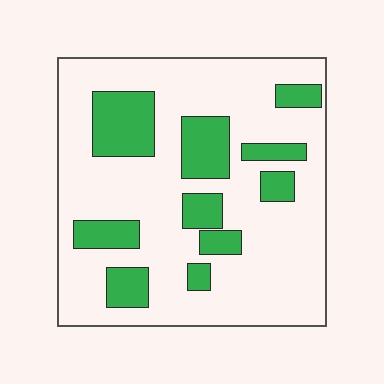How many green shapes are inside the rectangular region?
10.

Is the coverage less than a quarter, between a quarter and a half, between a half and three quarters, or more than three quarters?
Less than a quarter.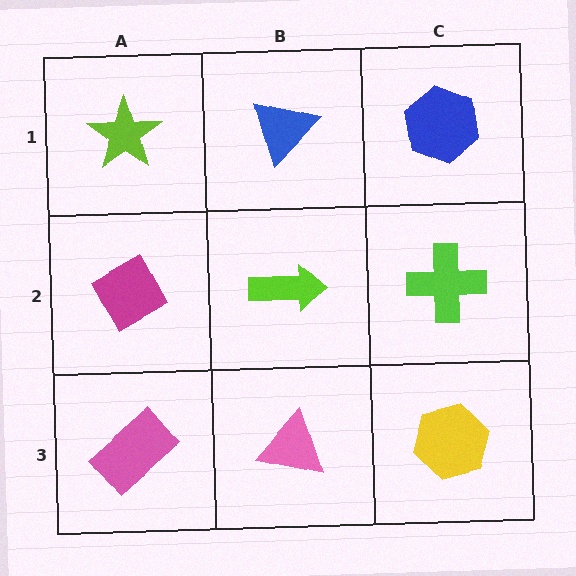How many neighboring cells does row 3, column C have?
2.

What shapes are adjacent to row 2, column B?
A blue triangle (row 1, column B), a pink triangle (row 3, column B), a magenta diamond (row 2, column A), a lime cross (row 2, column C).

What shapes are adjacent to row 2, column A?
A lime star (row 1, column A), a pink rectangle (row 3, column A), a lime arrow (row 2, column B).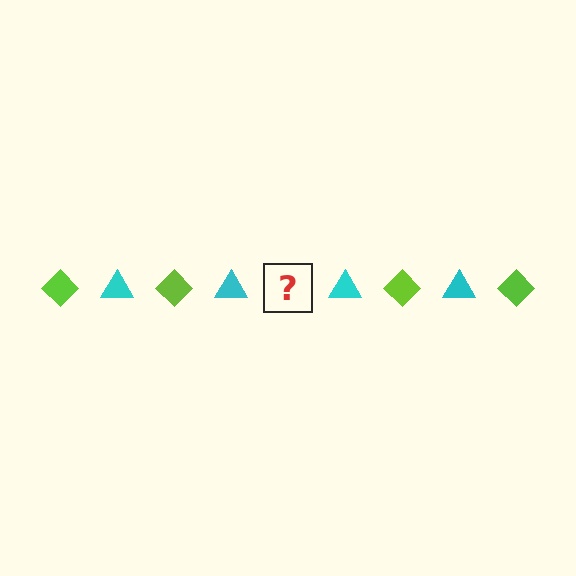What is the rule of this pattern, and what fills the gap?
The rule is that the pattern alternates between lime diamond and cyan triangle. The gap should be filled with a lime diamond.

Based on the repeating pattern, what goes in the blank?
The blank should be a lime diamond.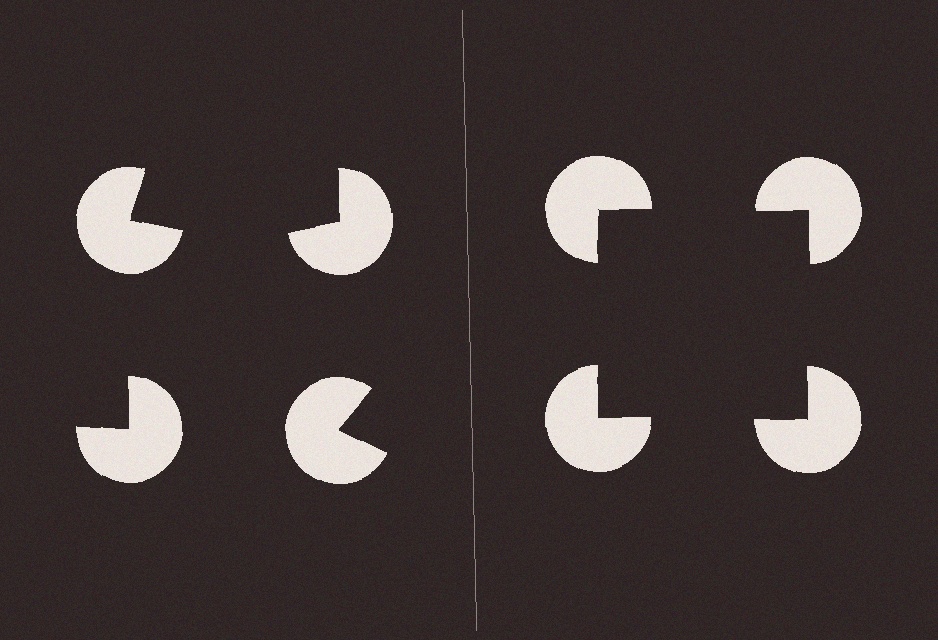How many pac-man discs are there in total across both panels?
8 — 4 on each side.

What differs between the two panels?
The pac-man discs are positioned identically on both sides; only the wedge orientations differ. On the right they align to a square; on the left they are misaligned.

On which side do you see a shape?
An illusory square appears on the right side. On the left side the wedge cuts are rotated, so no coherent shape forms.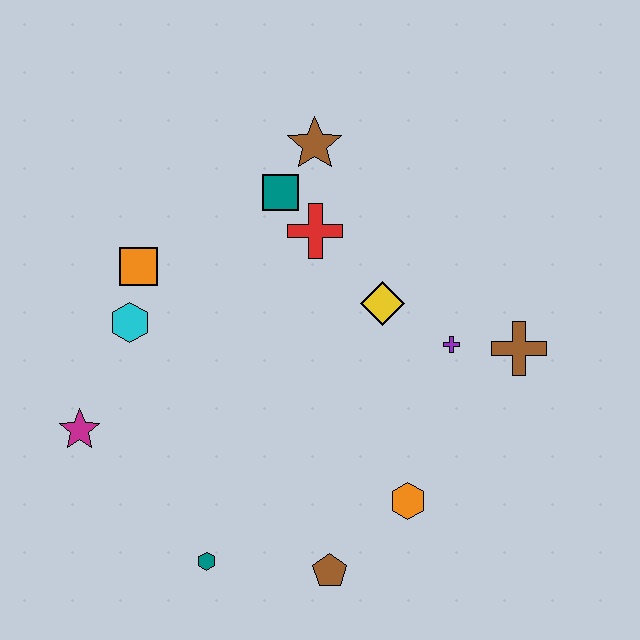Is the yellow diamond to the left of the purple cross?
Yes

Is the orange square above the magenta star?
Yes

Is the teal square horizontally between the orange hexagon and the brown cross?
No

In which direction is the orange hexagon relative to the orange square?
The orange hexagon is to the right of the orange square.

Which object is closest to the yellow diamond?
The purple cross is closest to the yellow diamond.